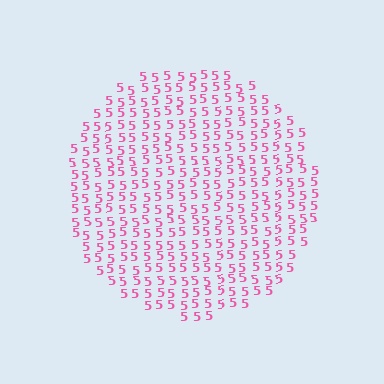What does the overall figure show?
The overall figure shows a circle.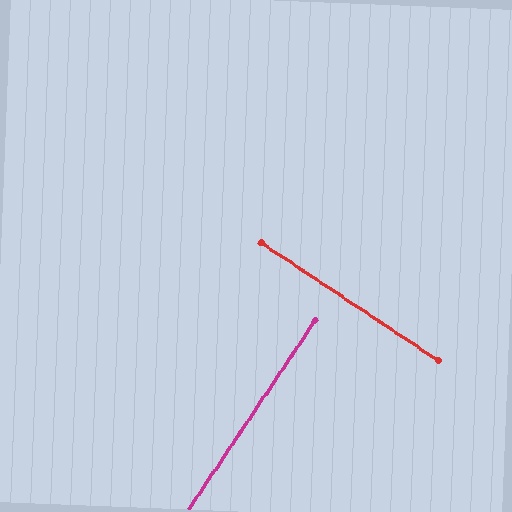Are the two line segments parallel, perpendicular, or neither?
Perpendicular — they meet at approximately 90°.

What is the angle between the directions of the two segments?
Approximately 90 degrees.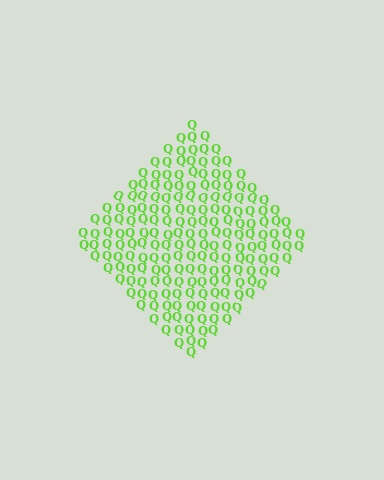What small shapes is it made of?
It is made of small letter Q's.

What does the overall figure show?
The overall figure shows a diamond.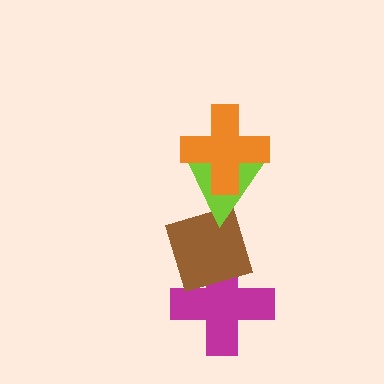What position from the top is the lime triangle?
The lime triangle is 2nd from the top.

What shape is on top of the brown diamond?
The lime triangle is on top of the brown diamond.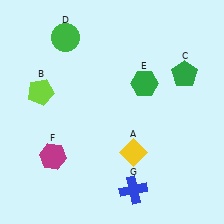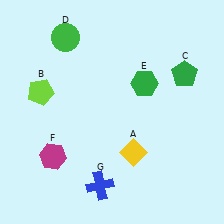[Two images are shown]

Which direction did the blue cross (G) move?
The blue cross (G) moved left.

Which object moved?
The blue cross (G) moved left.